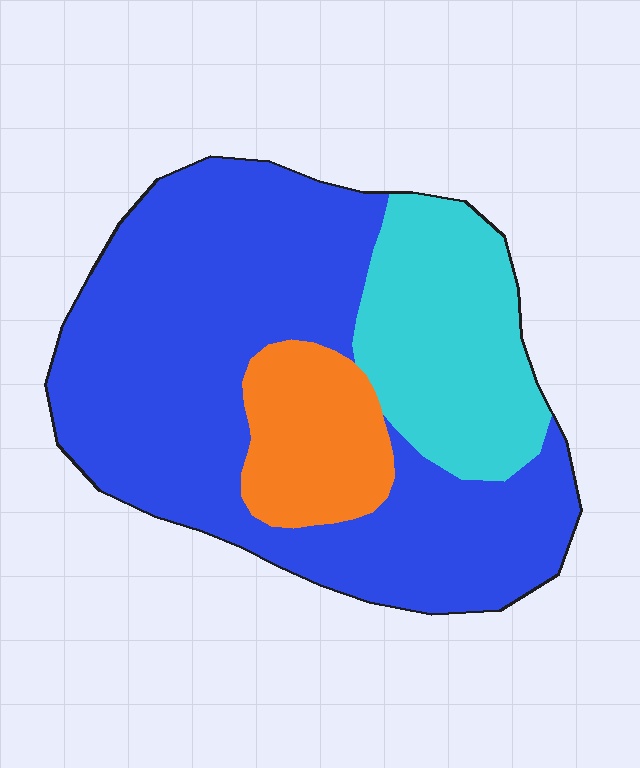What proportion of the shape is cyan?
Cyan covers 23% of the shape.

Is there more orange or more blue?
Blue.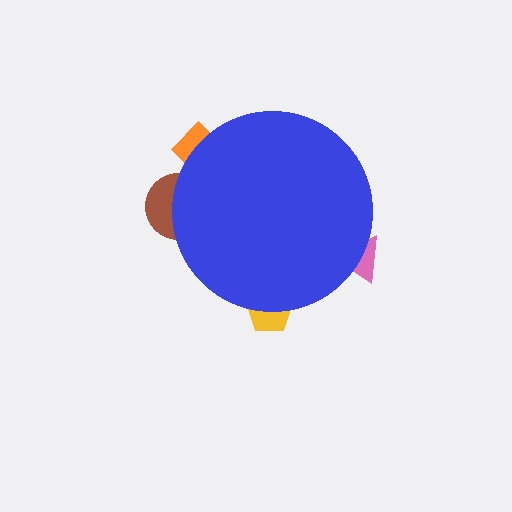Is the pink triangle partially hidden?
Yes, the pink triangle is partially hidden behind the blue circle.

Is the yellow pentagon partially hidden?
Yes, the yellow pentagon is partially hidden behind the blue circle.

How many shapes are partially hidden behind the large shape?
4 shapes are partially hidden.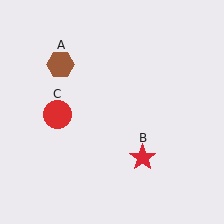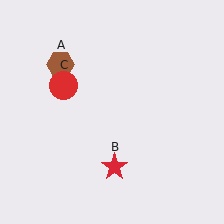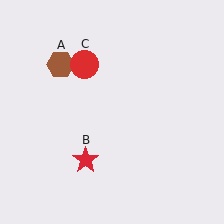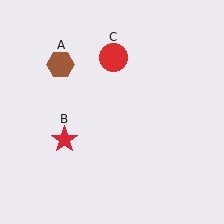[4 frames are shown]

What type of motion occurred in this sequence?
The red star (object B), red circle (object C) rotated clockwise around the center of the scene.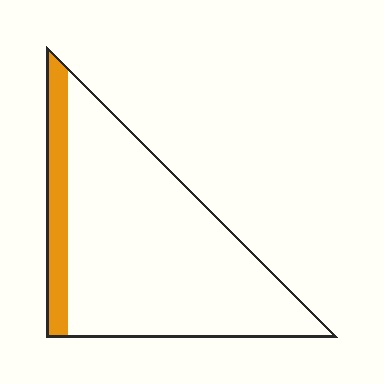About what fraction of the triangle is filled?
About one eighth (1/8).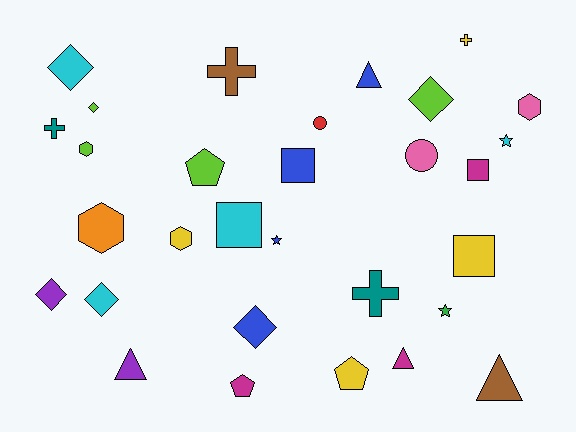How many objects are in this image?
There are 30 objects.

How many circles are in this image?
There are 2 circles.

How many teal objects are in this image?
There are 2 teal objects.